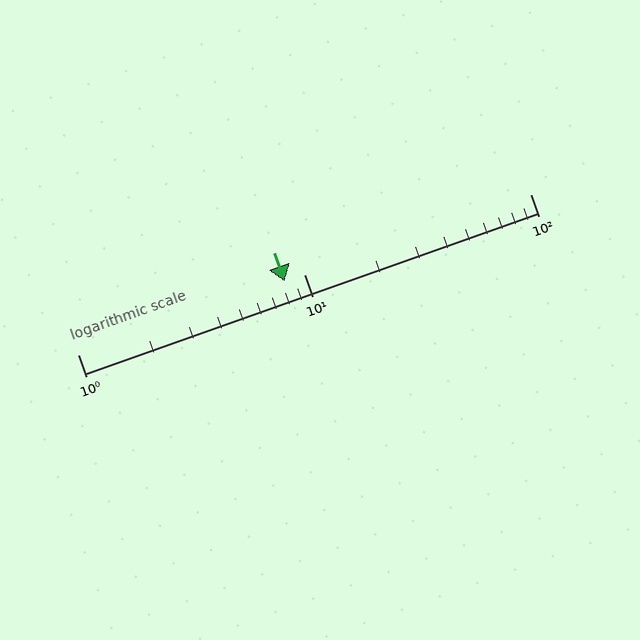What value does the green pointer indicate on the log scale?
The pointer indicates approximately 8.2.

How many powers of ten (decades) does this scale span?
The scale spans 2 decades, from 1 to 100.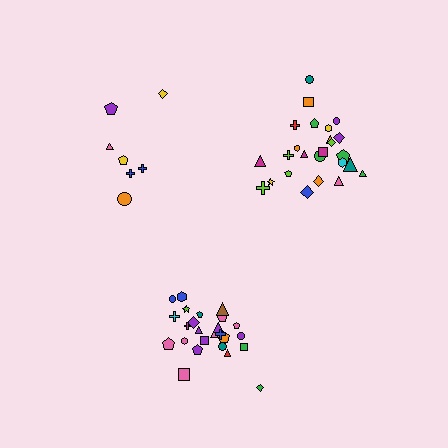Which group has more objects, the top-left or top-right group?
The top-right group.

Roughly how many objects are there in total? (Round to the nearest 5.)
Roughly 55 objects in total.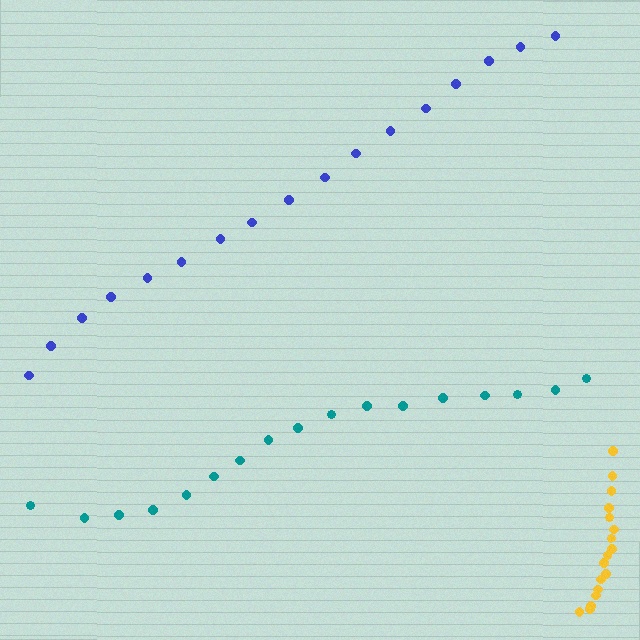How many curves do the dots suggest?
There are 3 distinct paths.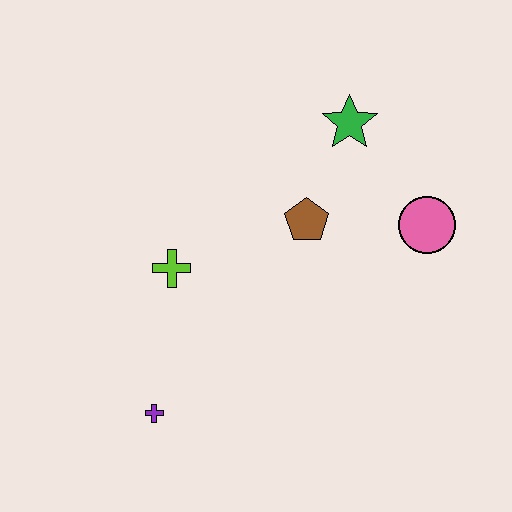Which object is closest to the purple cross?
The lime cross is closest to the purple cross.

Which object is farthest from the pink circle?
The purple cross is farthest from the pink circle.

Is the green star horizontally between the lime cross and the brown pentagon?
No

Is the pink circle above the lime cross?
Yes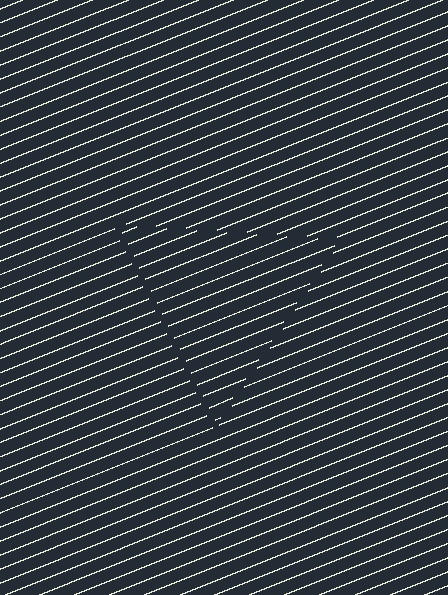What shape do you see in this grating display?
An illusory triangle. The interior of the shape contains the same grating, shifted by half a period — the contour is defined by the phase discontinuity where line-ends from the inner and outer gratings abut.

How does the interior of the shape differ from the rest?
The interior of the shape contains the same grating, shifted by half a period — the contour is defined by the phase discontinuity where line-ends from the inner and outer gratings abut.